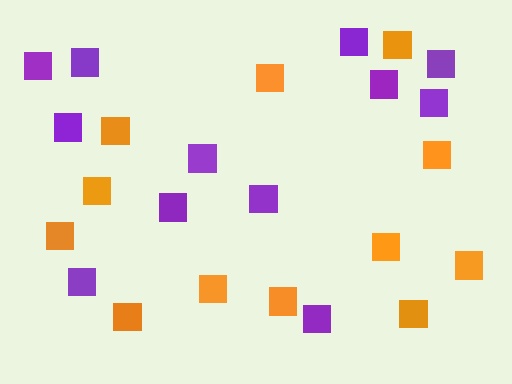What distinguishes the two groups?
There are 2 groups: one group of purple squares (12) and one group of orange squares (12).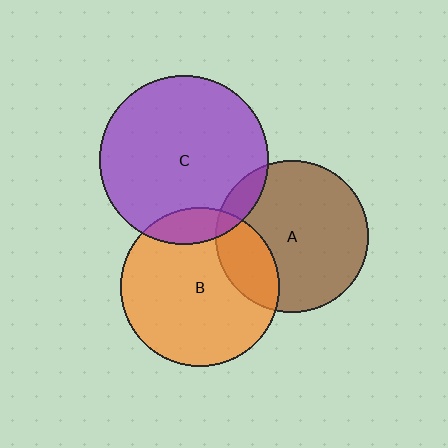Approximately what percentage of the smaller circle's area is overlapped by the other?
Approximately 20%.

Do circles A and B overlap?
Yes.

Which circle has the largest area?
Circle C (purple).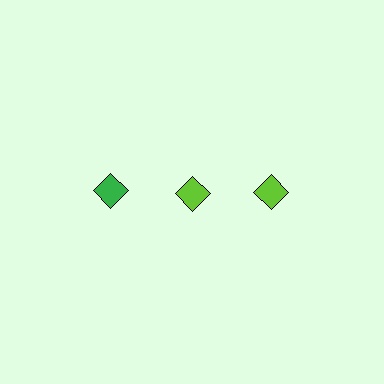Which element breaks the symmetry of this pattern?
The green diamond in the top row, leftmost column breaks the symmetry. All other shapes are lime diamonds.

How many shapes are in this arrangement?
There are 3 shapes arranged in a grid pattern.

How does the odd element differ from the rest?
It has a different color: green instead of lime.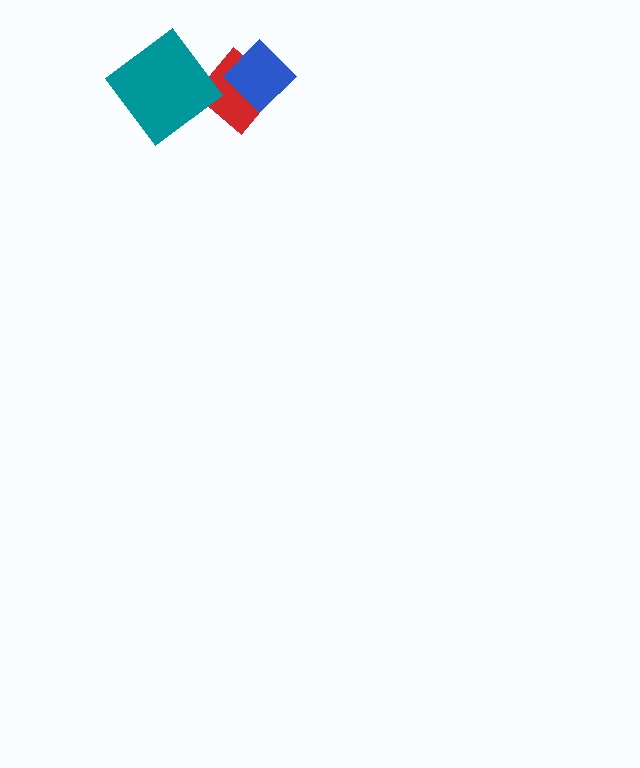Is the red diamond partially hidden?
Yes, it is partially covered by another shape.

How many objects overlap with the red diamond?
1 object overlaps with the red diamond.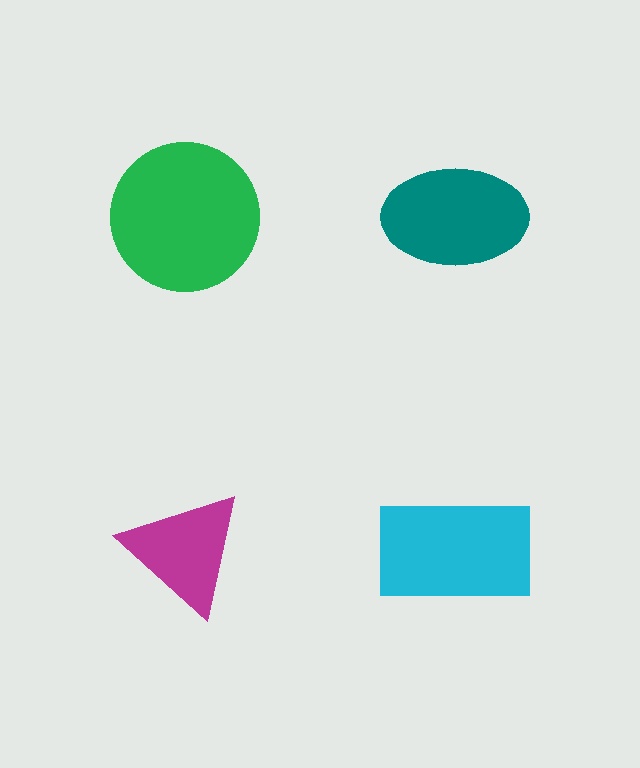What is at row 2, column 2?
A cyan rectangle.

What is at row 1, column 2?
A teal ellipse.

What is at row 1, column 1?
A green circle.